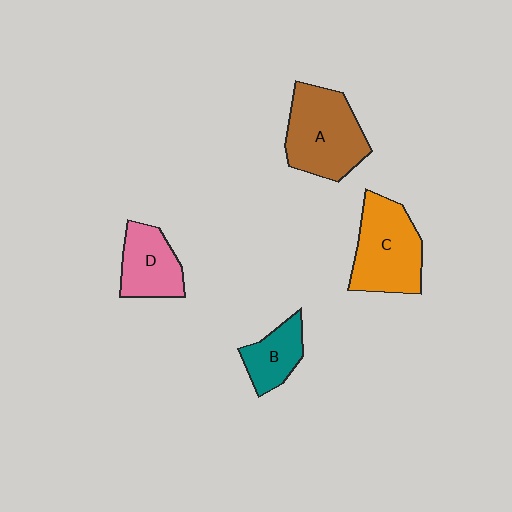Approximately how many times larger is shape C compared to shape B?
Approximately 1.8 times.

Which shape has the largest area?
Shape A (brown).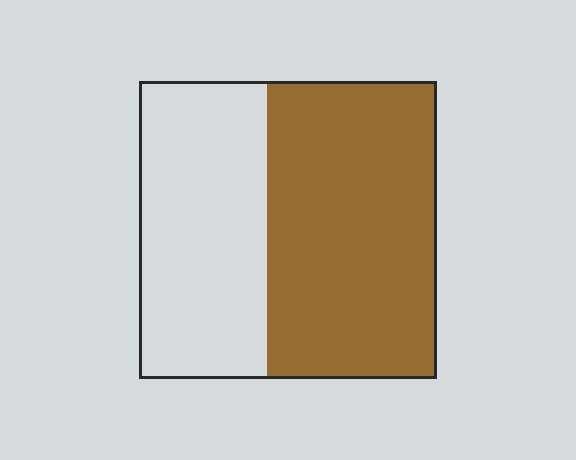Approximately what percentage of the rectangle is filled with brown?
Approximately 55%.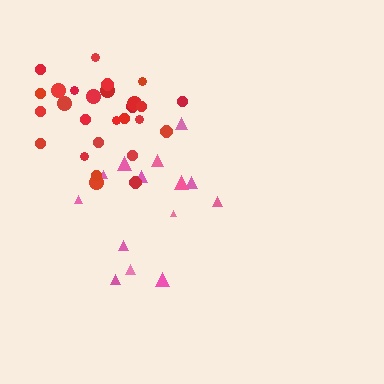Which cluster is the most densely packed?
Red.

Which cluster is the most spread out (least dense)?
Pink.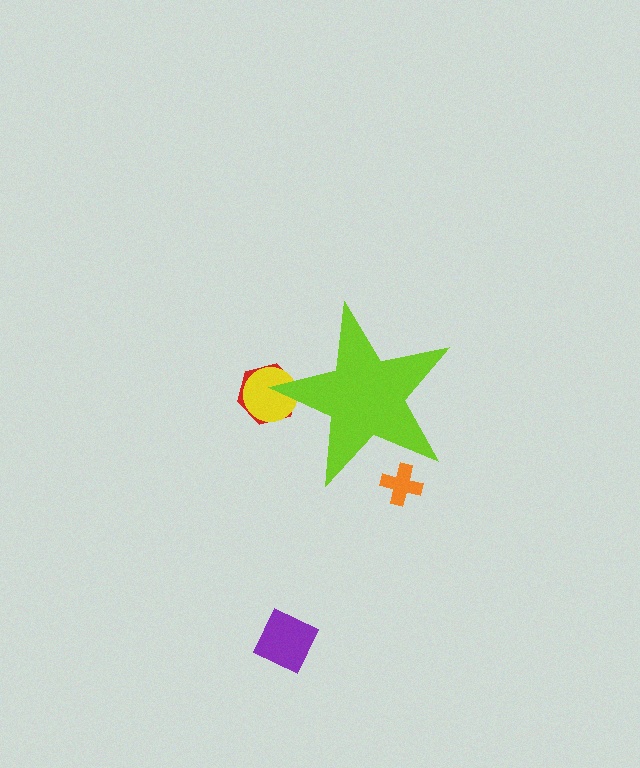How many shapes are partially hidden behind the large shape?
3 shapes are partially hidden.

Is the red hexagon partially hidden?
Yes, the red hexagon is partially hidden behind the lime star.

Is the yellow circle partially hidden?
Yes, the yellow circle is partially hidden behind the lime star.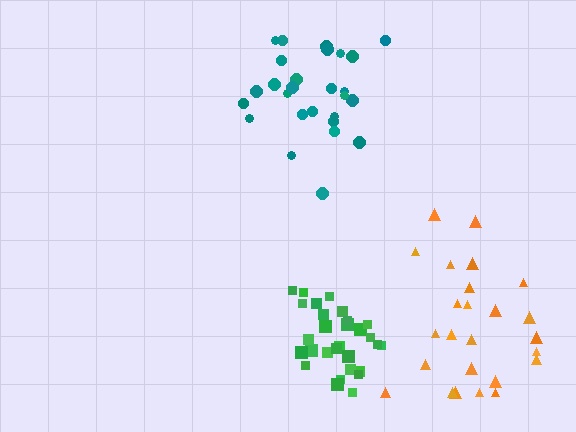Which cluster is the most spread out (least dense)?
Orange.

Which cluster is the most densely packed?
Green.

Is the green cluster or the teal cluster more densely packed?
Green.